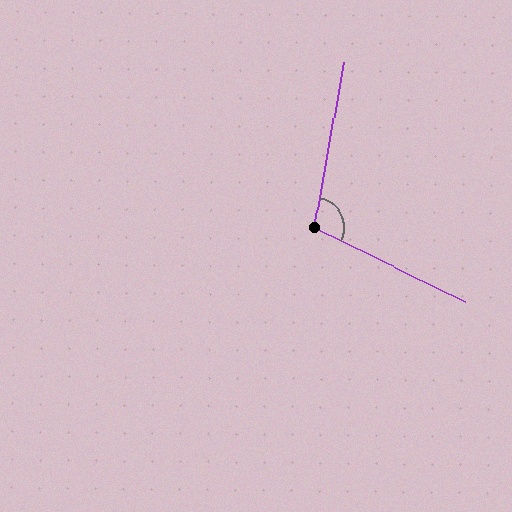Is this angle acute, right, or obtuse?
It is obtuse.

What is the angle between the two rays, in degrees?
Approximately 106 degrees.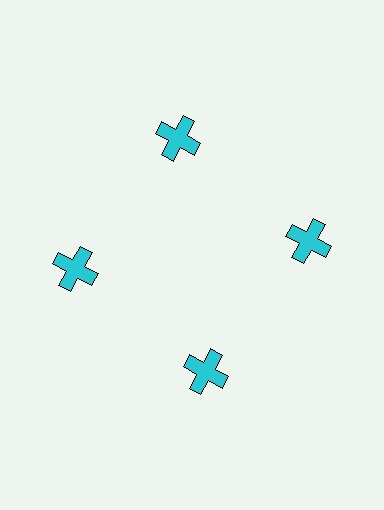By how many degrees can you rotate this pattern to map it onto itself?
The pattern maps onto itself every 90 degrees of rotation.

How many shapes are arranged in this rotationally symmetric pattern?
There are 4 shapes, arranged in 4 groups of 1.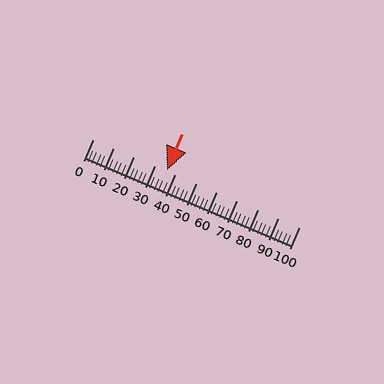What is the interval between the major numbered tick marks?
The major tick marks are spaced 10 units apart.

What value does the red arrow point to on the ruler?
The red arrow points to approximately 36.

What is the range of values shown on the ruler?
The ruler shows values from 0 to 100.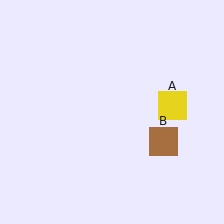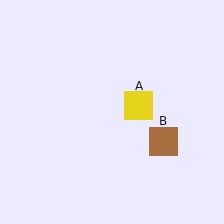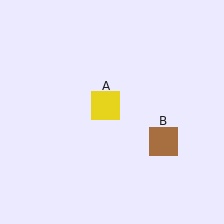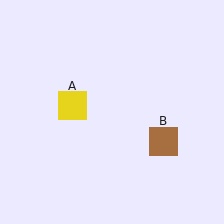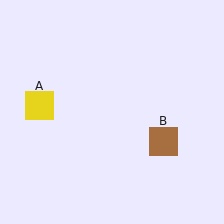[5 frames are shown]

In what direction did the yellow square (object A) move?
The yellow square (object A) moved left.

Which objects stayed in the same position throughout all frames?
Brown square (object B) remained stationary.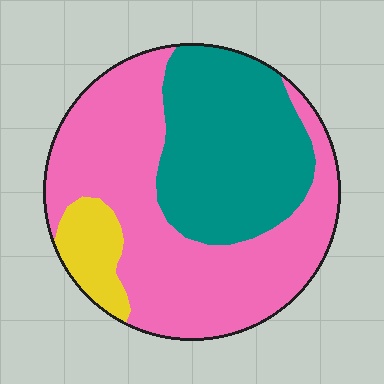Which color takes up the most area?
Pink, at roughly 55%.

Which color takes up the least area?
Yellow, at roughly 10%.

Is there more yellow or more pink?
Pink.